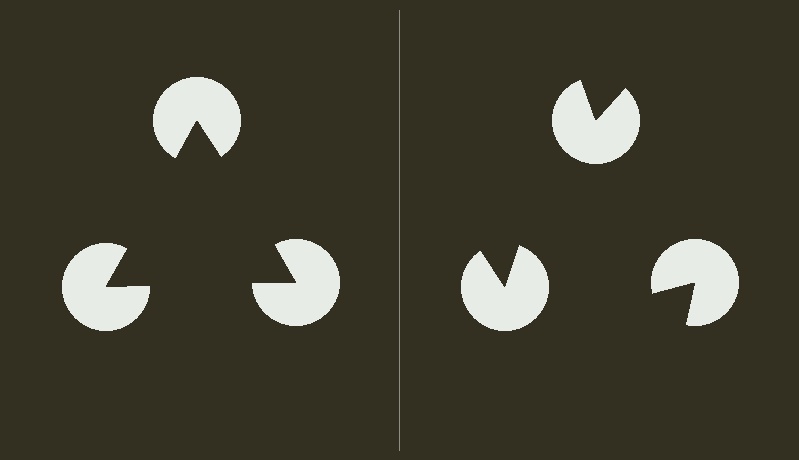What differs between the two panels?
The pac-man discs are positioned identically on both sides; only the wedge orientations differ. On the left they align to a triangle; on the right they are misaligned.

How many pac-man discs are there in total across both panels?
6 — 3 on each side.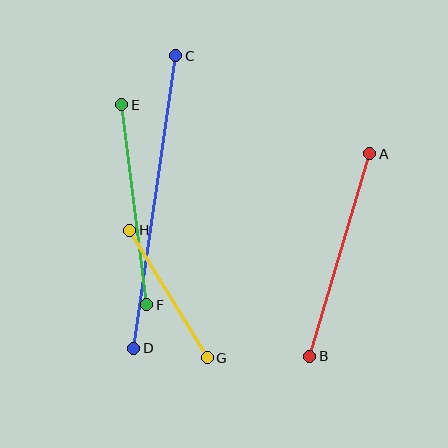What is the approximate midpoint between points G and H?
The midpoint is at approximately (168, 294) pixels.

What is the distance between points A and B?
The distance is approximately 211 pixels.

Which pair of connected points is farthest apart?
Points C and D are farthest apart.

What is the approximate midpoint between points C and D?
The midpoint is at approximately (155, 202) pixels.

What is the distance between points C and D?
The distance is approximately 296 pixels.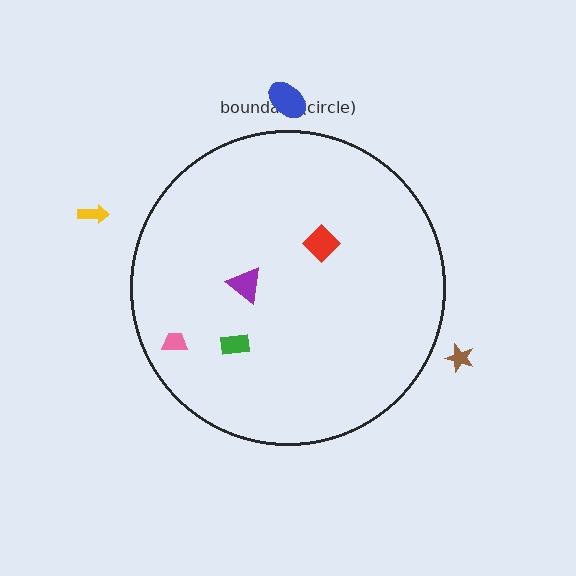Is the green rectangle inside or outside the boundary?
Inside.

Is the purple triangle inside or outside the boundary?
Inside.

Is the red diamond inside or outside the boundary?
Inside.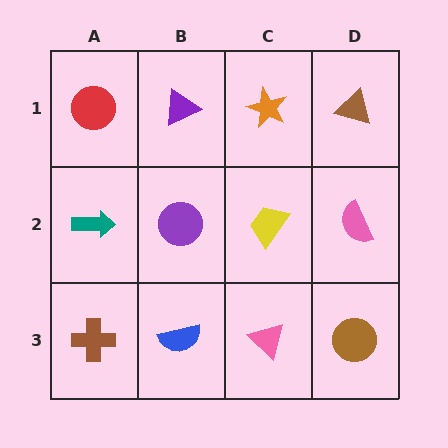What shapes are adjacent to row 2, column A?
A red circle (row 1, column A), a brown cross (row 3, column A), a purple circle (row 2, column B).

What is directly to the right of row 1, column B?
An orange star.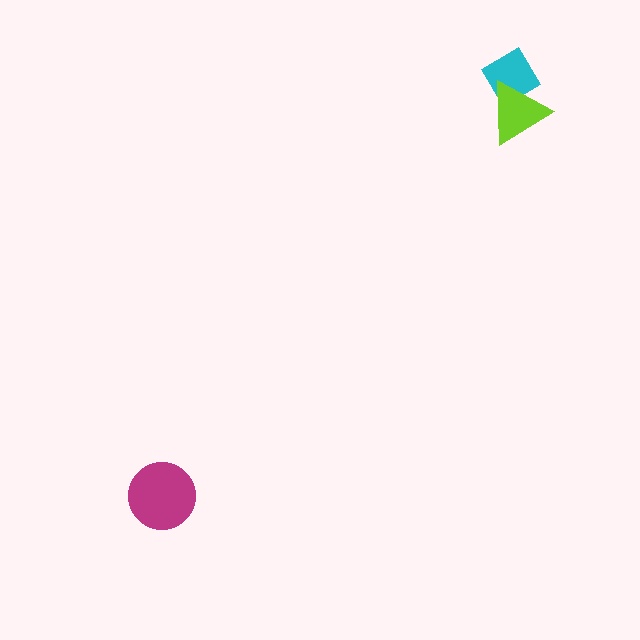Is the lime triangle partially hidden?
No, no other shape covers it.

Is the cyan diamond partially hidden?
Yes, it is partially covered by another shape.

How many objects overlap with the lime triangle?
1 object overlaps with the lime triangle.